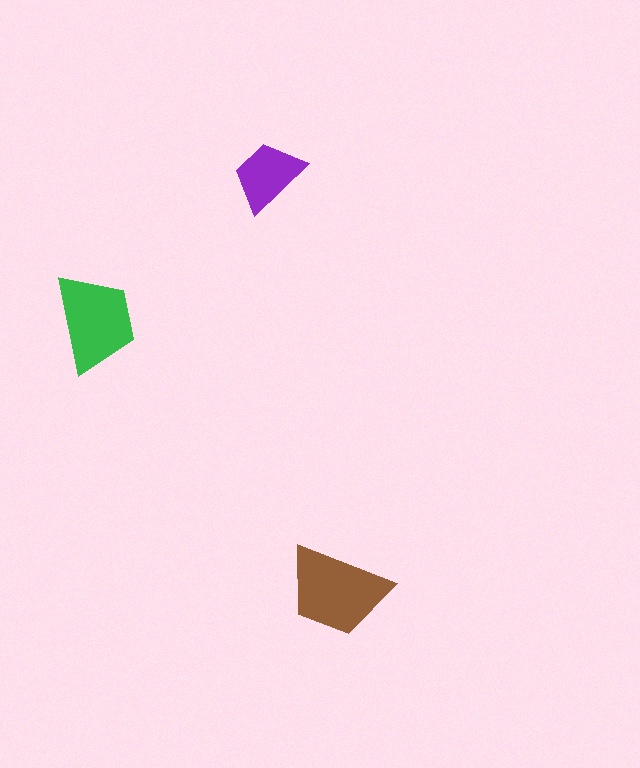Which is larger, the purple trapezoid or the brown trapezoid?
The brown one.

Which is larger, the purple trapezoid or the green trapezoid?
The green one.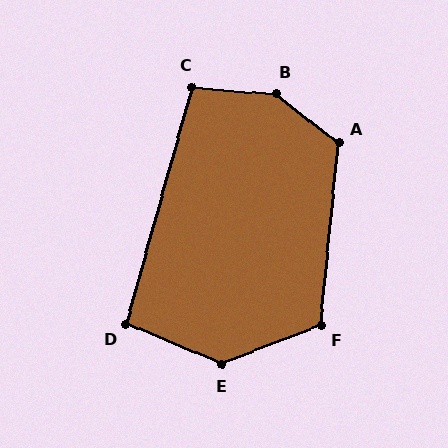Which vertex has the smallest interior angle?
D, at approximately 97 degrees.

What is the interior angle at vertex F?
Approximately 117 degrees (obtuse).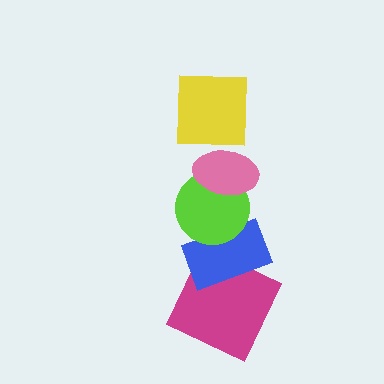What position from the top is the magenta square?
The magenta square is 5th from the top.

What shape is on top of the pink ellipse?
The yellow square is on top of the pink ellipse.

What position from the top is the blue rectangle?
The blue rectangle is 4th from the top.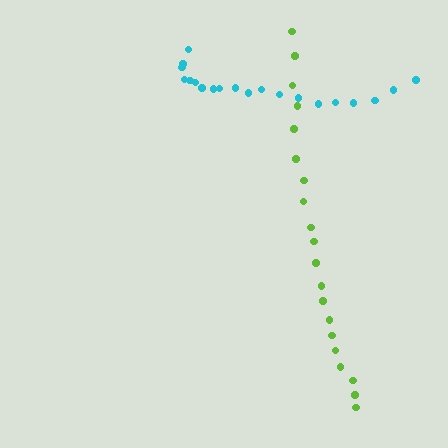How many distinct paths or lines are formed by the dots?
There are 2 distinct paths.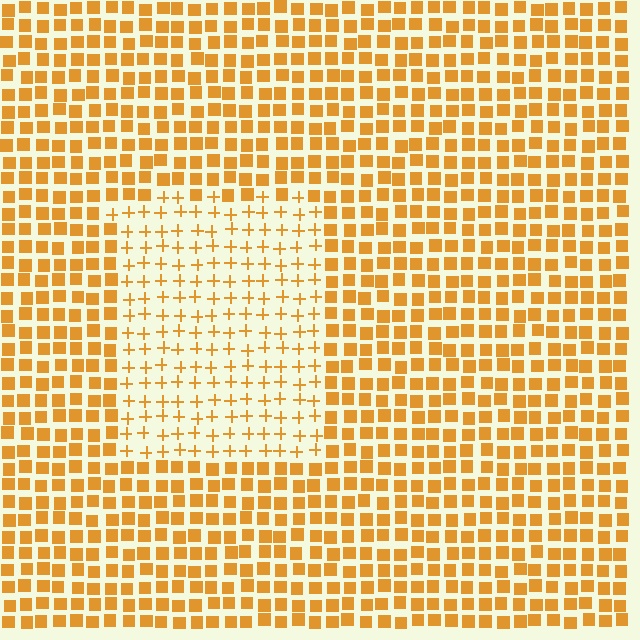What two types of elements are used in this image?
The image uses plus signs inside the rectangle region and squares outside it.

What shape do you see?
I see a rectangle.